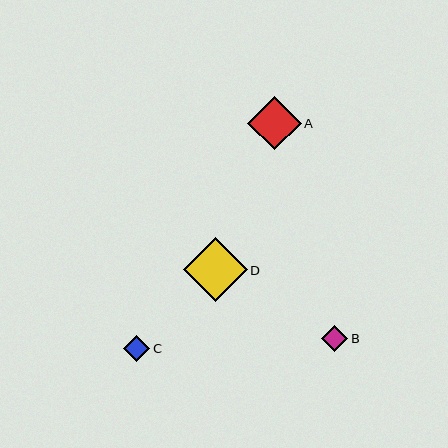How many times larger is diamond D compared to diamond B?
Diamond D is approximately 2.5 times the size of diamond B.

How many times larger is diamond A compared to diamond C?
Diamond A is approximately 2.1 times the size of diamond C.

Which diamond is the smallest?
Diamond B is the smallest with a size of approximately 26 pixels.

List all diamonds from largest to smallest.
From largest to smallest: D, A, C, B.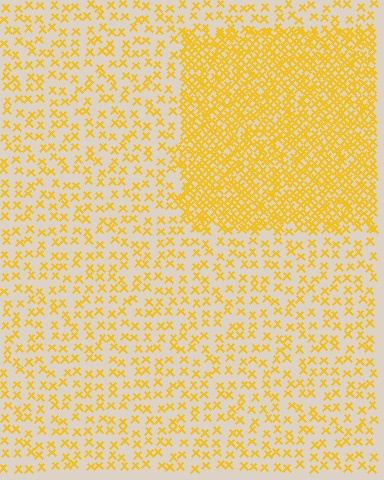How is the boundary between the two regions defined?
The boundary is defined by a change in element density (approximately 2.7x ratio). All elements are the same color, size, and shape.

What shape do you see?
I see a rectangle.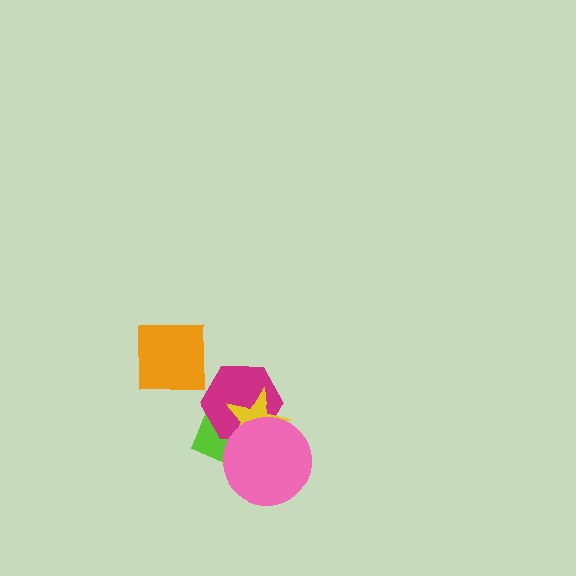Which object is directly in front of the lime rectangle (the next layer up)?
The magenta hexagon is directly in front of the lime rectangle.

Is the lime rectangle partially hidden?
Yes, it is partially covered by another shape.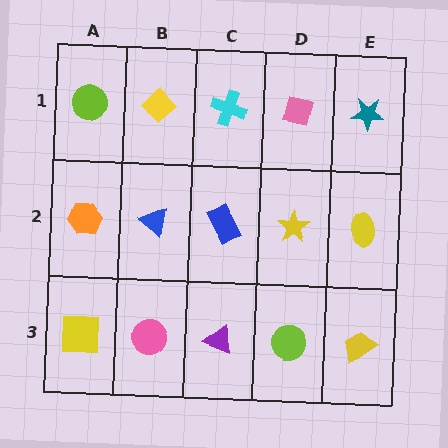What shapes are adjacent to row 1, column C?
A blue rectangle (row 2, column C), a yellow diamond (row 1, column B), a pink square (row 1, column D).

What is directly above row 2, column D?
A pink square.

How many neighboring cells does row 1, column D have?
3.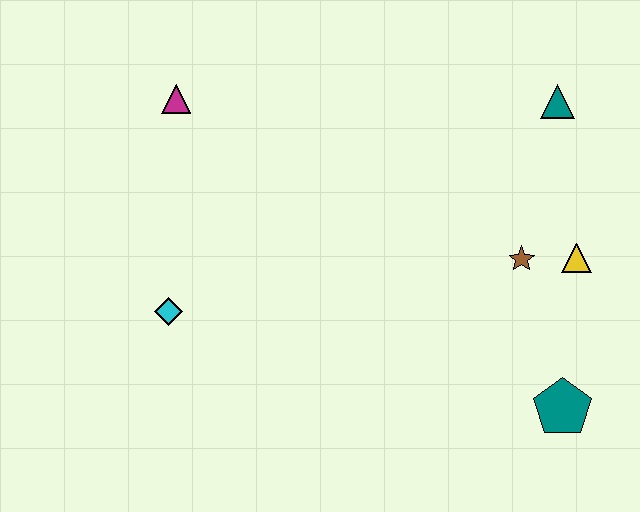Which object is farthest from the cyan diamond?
The teal triangle is farthest from the cyan diamond.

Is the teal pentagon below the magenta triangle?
Yes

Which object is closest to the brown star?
The yellow triangle is closest to the brown star.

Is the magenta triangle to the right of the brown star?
No